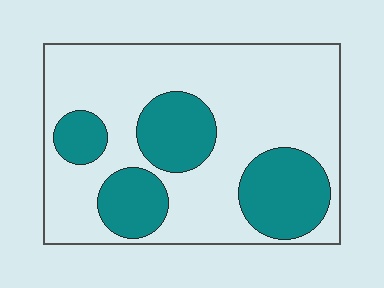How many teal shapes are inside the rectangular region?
4.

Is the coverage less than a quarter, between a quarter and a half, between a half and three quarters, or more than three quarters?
Between a quarter and a half.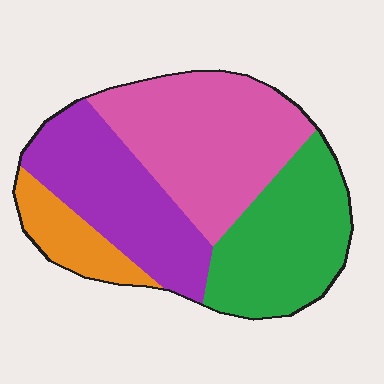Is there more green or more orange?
Green.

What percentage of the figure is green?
Green takes up about one quarter (1/4) of the figure.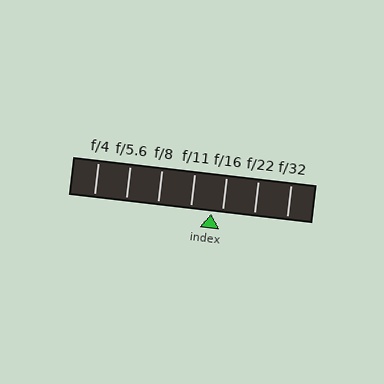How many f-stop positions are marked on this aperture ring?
There are 7 f-stop positions marked.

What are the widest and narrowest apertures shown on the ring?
The widest aperture shown is f/4 and the narrowest is f/32.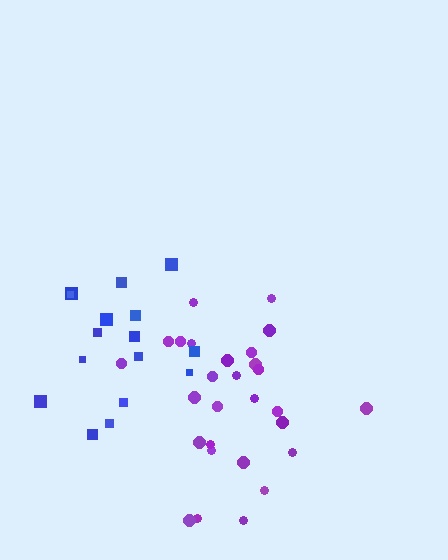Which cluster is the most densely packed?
Purple.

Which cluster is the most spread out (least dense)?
Blue.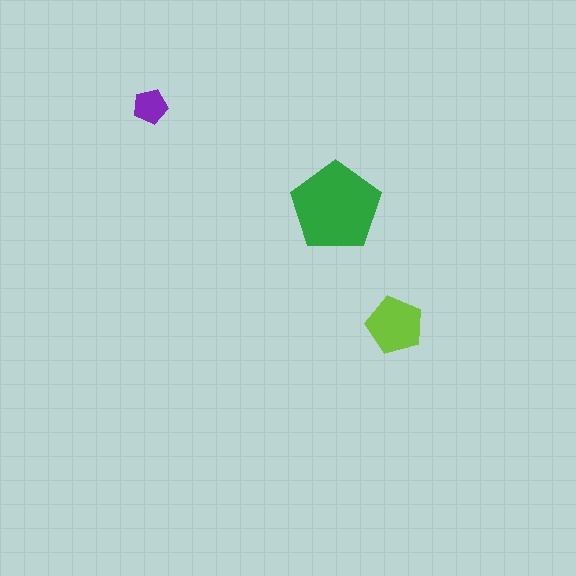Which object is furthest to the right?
The lime pentagon is rightmost.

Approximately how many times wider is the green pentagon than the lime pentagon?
About 1.5 times wider.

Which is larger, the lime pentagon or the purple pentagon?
The lime one.